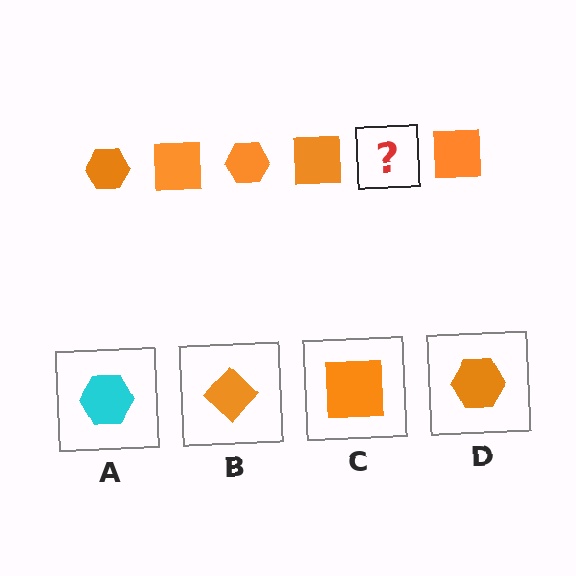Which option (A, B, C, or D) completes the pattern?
D.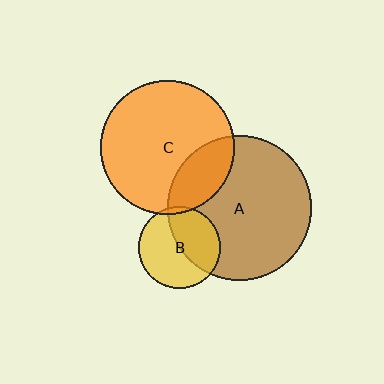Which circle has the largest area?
Circle A (brown).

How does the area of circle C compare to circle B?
Approximately 2.7 times.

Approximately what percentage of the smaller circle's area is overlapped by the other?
Approximately 25%.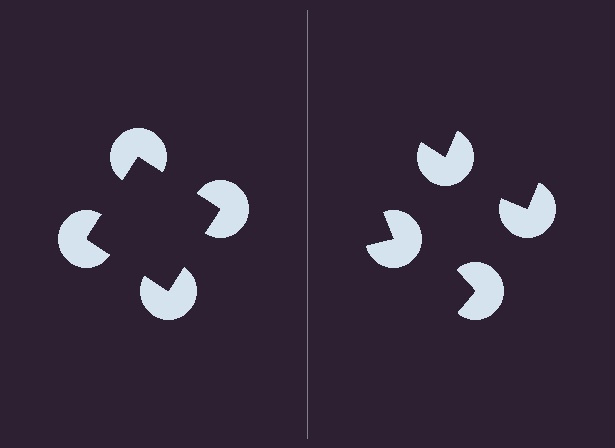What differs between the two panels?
The pac-man discs are positioned identically on both sides; only the wedge orientations differ. On the left they align to a square; on the right they are misaligned.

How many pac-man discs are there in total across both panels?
8 — 4 on each side.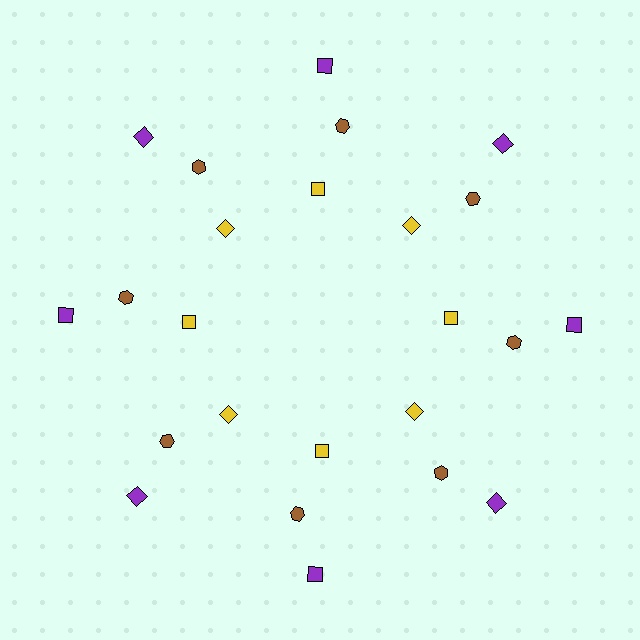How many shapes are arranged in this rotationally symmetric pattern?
There are 24 shapes, arranged in 8 groups of 3.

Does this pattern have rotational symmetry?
Yes, this pattern has 8-fold rotational symmetry. It looks the same after rotating 45 degrees around the center.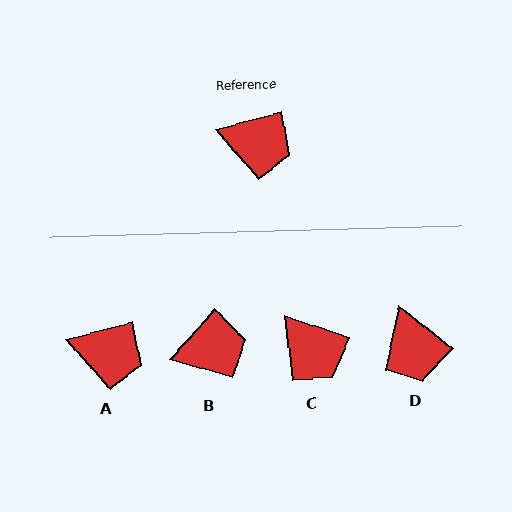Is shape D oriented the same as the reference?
No, it is off by about 54 degrees.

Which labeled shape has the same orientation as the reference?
A.